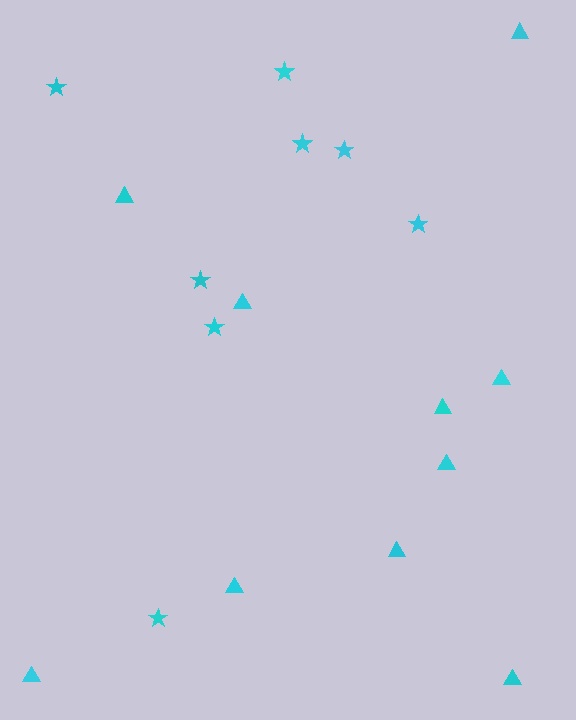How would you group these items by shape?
There are 2 groups: one group of triangles (10) and one group of stars (8).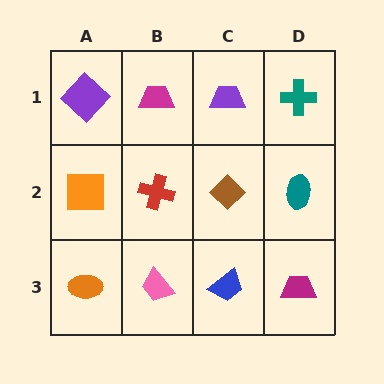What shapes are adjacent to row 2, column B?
A magenta trapezoid (row 1, column B), a pink trapezoid (row 3, column B), an orange square (row 2, column A), a brown diamond (row 2, column C).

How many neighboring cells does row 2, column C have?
4.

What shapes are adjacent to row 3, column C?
A brown diamond (row 2, column C), a pink trapezoid (row 3, column B), a magenta trapezoid (row 3, column D).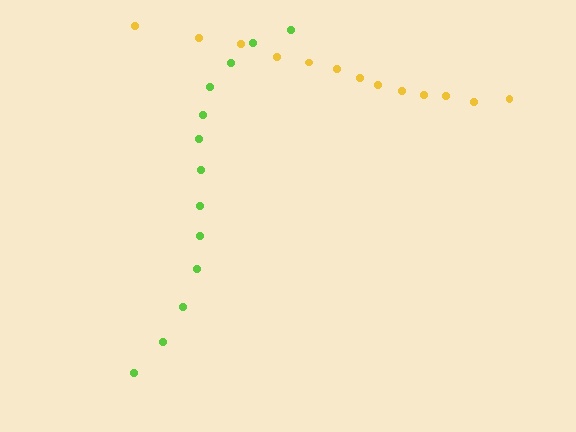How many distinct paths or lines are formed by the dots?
There are 2 distinct paths.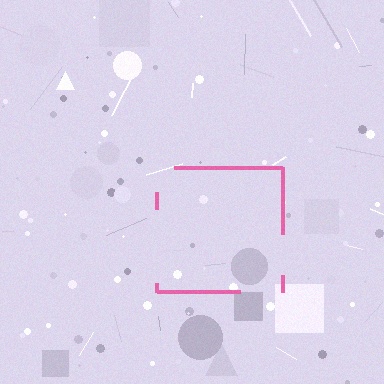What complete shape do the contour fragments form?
The contour fragments form a square.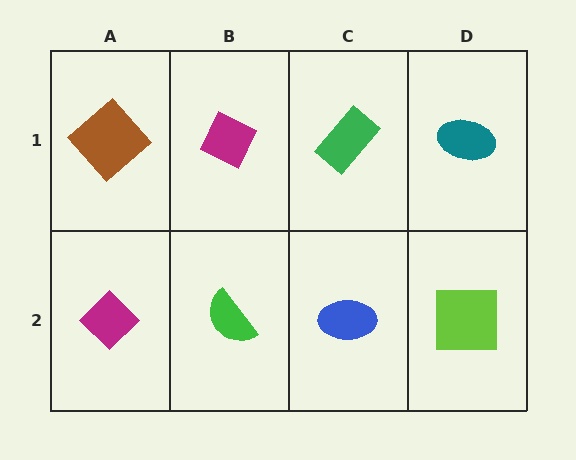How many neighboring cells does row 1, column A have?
2.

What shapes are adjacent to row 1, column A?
A magenta diamond (row 2, column A), a magenta diamond (row 1, column B).